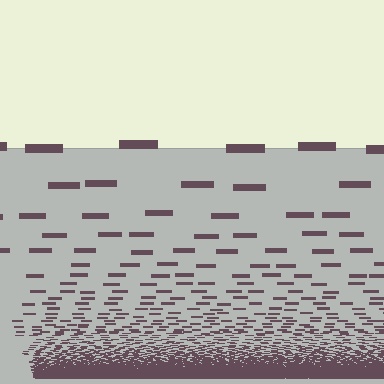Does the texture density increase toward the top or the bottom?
Density increases toward the bottom.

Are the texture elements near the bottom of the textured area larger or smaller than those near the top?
Smaller. The gradient is inverted — elements near the bottom are smaller and denser.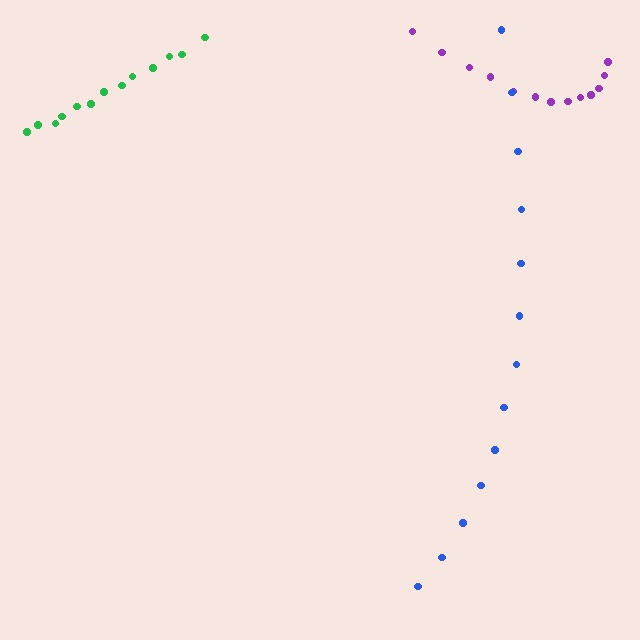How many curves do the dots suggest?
There are 3 distinct paths.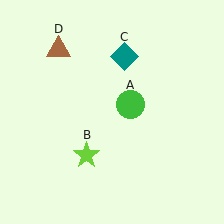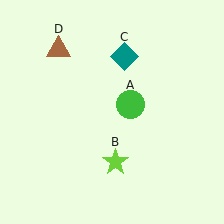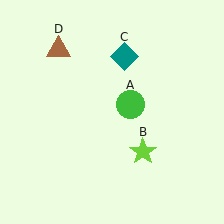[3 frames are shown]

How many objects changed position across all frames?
1 object changed position: lime star (object B).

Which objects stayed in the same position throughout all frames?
Green circle (object A) and teal diamond (object C) and brown triangle (object D) remained stationary.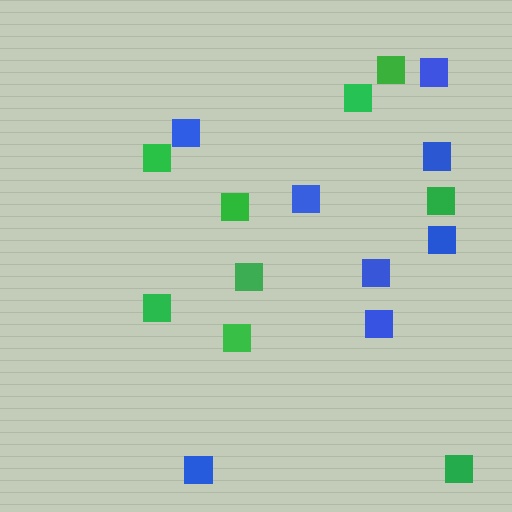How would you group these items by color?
There are 2 groups: one group of green squares (9) and one group of blue squares (8).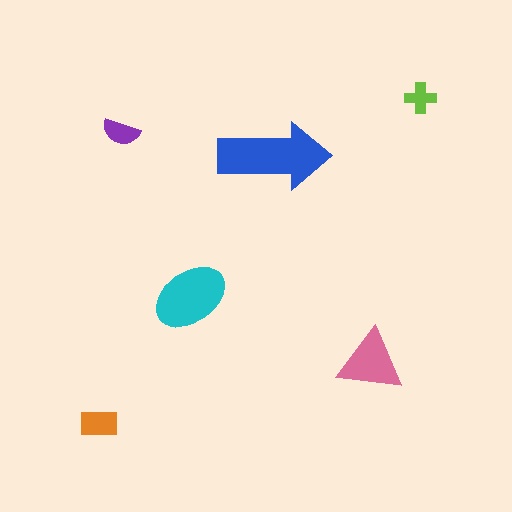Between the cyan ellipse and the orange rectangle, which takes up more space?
The cyan ellipse.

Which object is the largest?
The blue arrow.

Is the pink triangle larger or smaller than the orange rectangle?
Larger.